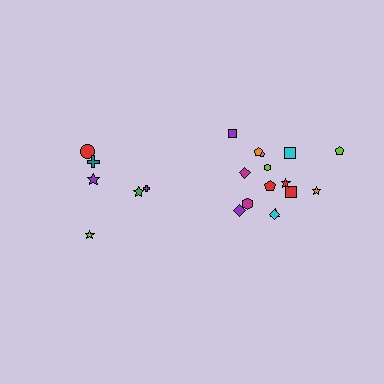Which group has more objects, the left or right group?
The right group.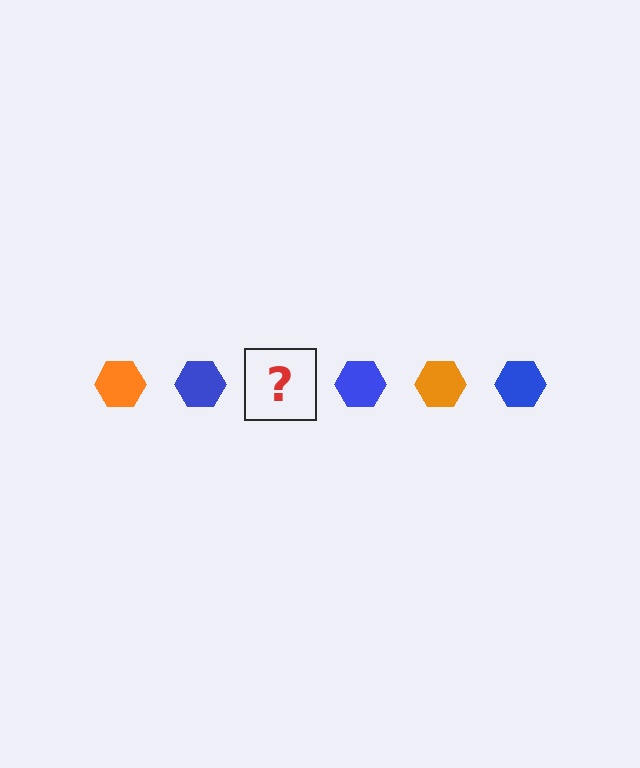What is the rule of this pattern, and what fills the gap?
The rule is that the pattern cycles through orange, blue hexagons. The gap should be filled with an orange hexagon.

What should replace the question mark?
The question mark should be replaced with an orange hexagon.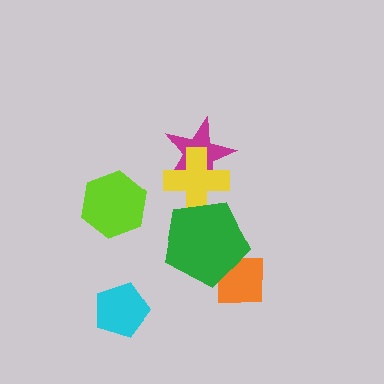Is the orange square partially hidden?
Yes, it is partially covered by another shape.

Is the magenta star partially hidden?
Yes, it is partially covered by another shape.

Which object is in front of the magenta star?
The yellow cross is in front of the magenta star.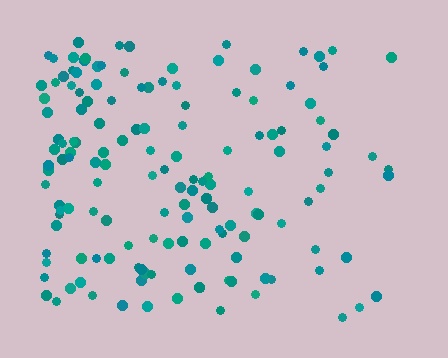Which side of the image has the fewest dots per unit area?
The right.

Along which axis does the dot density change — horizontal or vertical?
Horizontal.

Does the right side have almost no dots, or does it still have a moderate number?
Still a moderate number, just noticeably fewer than the left.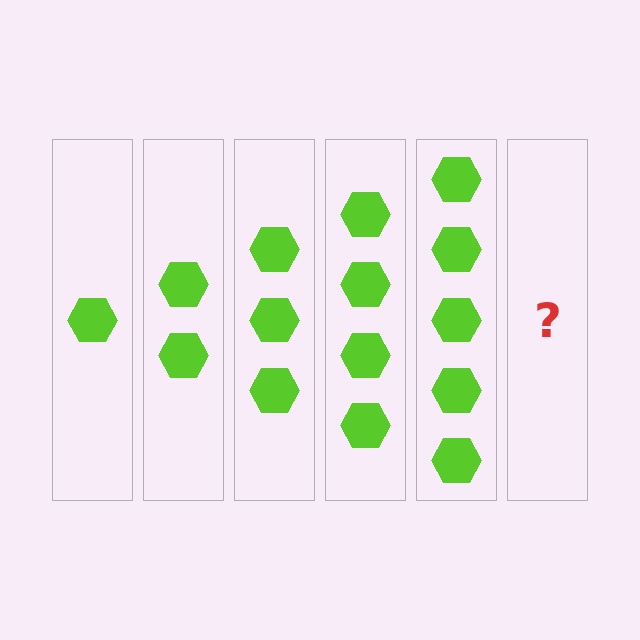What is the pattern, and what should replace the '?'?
The pattern is that each step adds one more hexagon. The '?' should be 6 hexagons.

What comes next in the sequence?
The next element should be 6 hexagons.